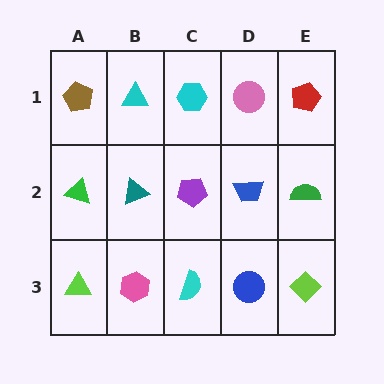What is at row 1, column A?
A brown pentagon.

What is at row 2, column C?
A purple pentagon.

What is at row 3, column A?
A lime triangle.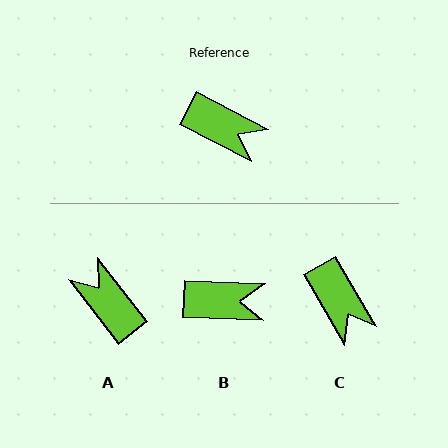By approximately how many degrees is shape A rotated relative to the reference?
Approximately 155 degrees counter-clockwise.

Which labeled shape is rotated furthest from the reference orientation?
A, about 155 degrees away.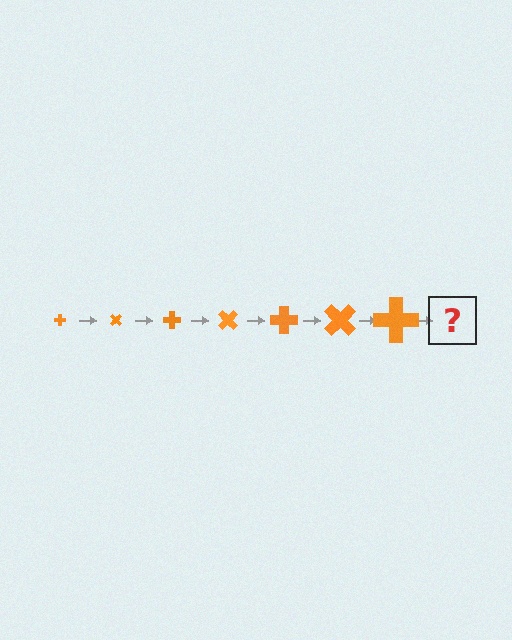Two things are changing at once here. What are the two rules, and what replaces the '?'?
The two rules are that the cross grows larger each step and it rotates 45 degrees each step. The '?' should be a cross, larger than the previous one and rotated 315 degrees from the start.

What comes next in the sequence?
The next element should be a cross, larger than the previous one and rotated 315 degrees from the start.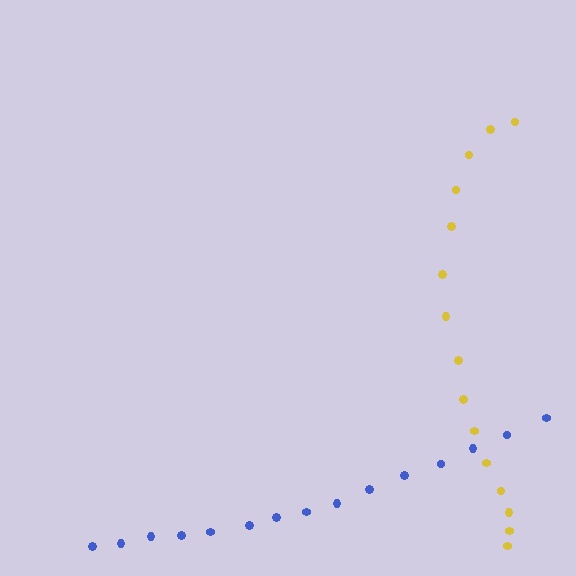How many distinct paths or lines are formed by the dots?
There are 2 distinct paths.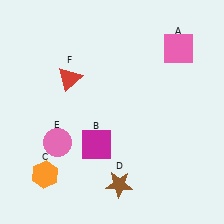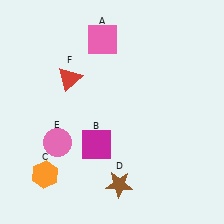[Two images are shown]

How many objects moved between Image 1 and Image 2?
1 object moved between the two images.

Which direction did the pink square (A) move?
The pink square (A) moved left.